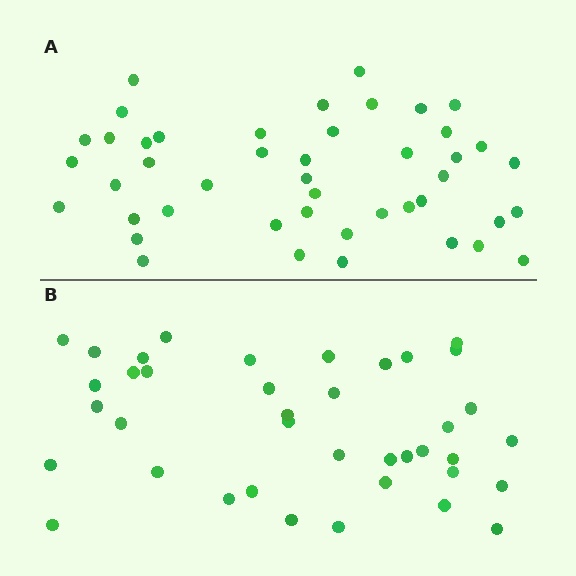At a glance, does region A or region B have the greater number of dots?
Region A (the top region) has more dots.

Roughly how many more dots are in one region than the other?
Region A has about 6 more dots than region B.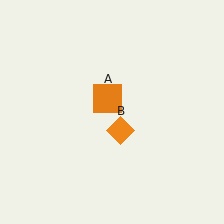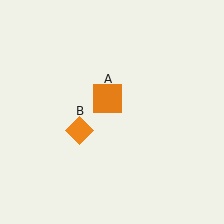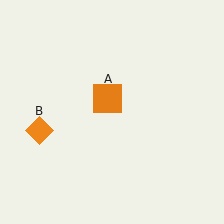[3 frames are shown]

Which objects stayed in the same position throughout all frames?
Orange square (object A) remained stationary.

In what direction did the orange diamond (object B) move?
The orange diamond (object B) moved left.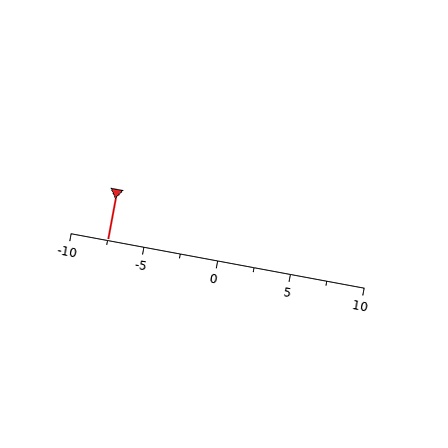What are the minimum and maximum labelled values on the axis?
The axis runs from -10 to 10.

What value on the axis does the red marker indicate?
The marker indicates approximately -7.5.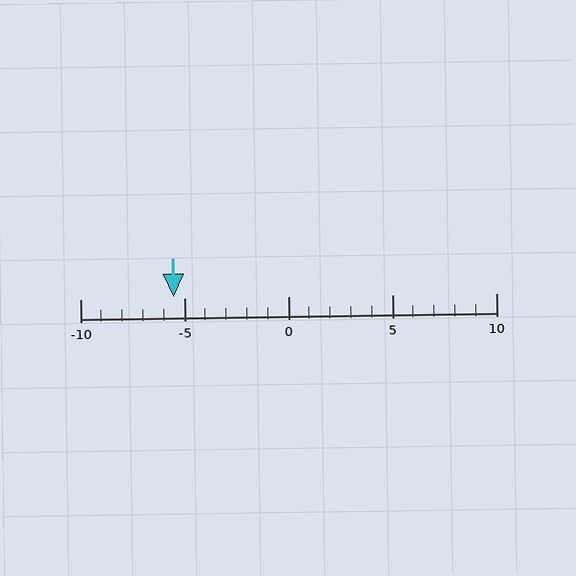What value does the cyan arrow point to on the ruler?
The cyan arrow points to approximately -6.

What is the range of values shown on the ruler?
The ruler shows values from -10 to 10.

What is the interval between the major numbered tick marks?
The major tick marks are spaced 5 units apart.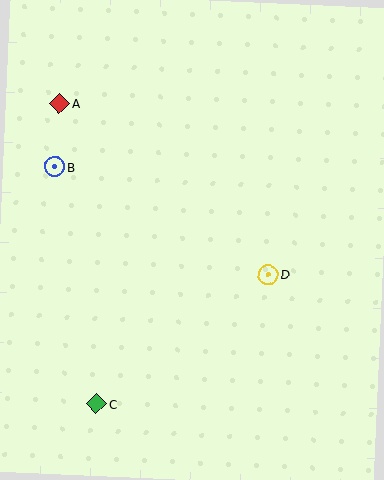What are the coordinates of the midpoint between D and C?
The midpoint between D and C is at (182, 339).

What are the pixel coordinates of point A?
Point A is at (59, 103).